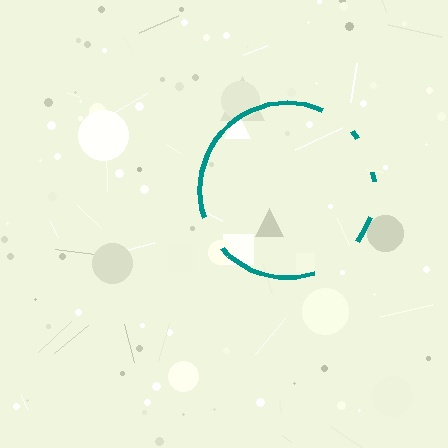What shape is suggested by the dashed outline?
The dashed outline suggests a circle.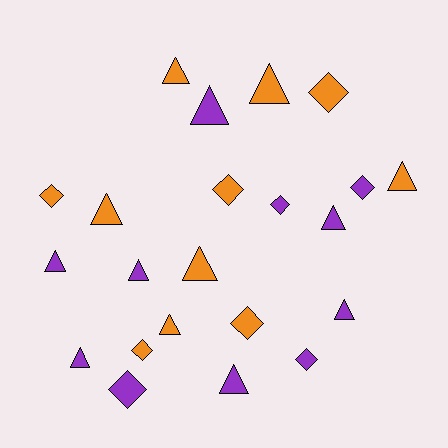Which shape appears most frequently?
Triangle, with 13 objects.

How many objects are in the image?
There are 22 objects.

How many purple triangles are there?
There are 7 purple triangles.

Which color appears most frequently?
Purple, with 11 objects.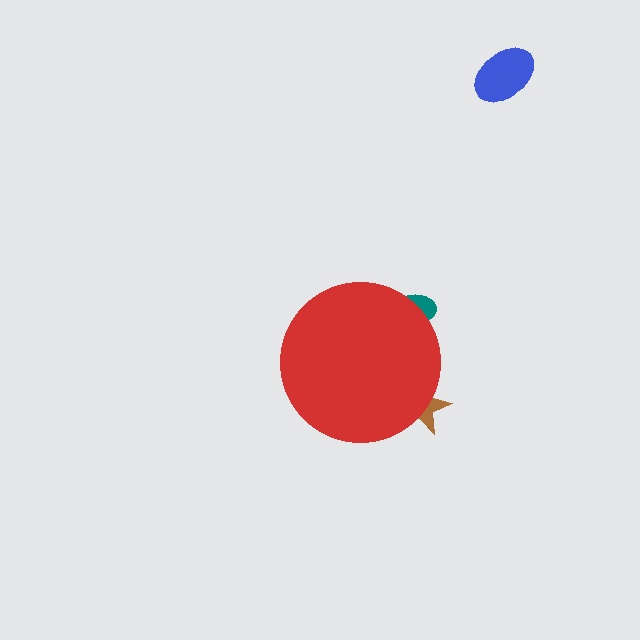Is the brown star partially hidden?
Yes, the brown star is partially hidden behind the red circle.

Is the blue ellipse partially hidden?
No, the blue ellipse is fully visible.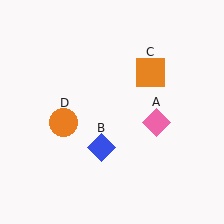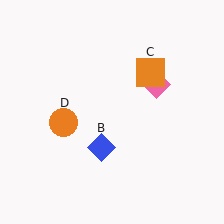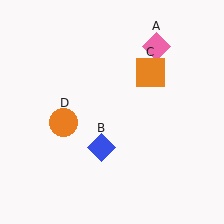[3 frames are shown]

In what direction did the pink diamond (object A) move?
The pink diamond (object A) moved up.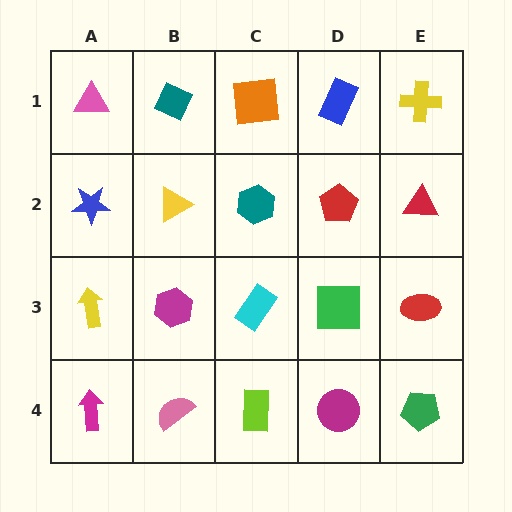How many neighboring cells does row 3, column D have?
4.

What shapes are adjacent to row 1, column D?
A red pentagon (row 2, column D), an orange square (row 1, column C), a yellow cross (row 1, column E).